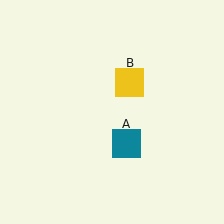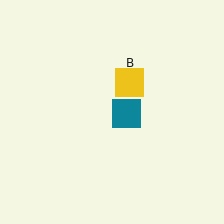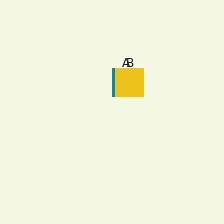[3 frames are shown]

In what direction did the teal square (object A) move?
The teal square (object A) moved up.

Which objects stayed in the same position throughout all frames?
Yellow square (object B) remained stationary.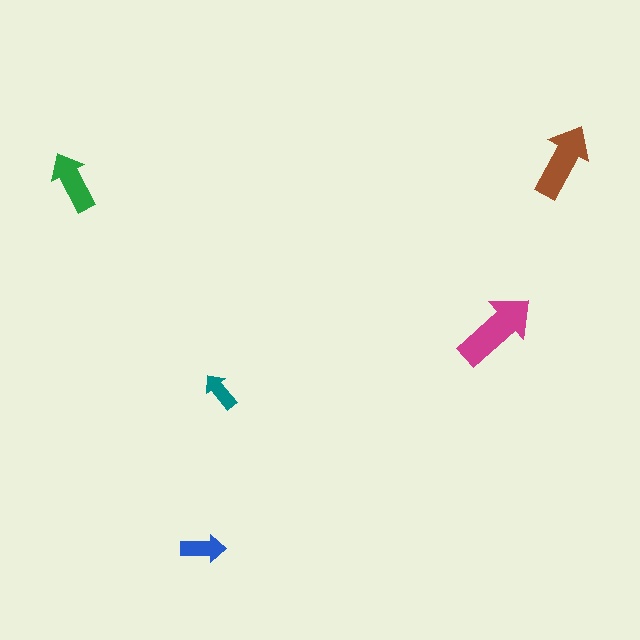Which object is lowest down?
The blue arrow is bottommost.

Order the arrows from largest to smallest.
the magenta one, the brown one, the green one, the blue one, the teal one.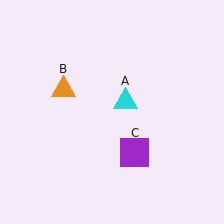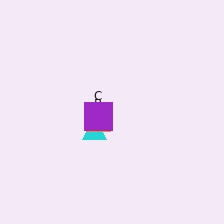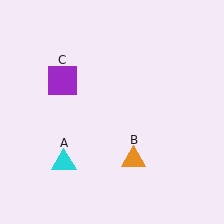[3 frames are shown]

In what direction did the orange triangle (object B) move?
The orange triangle (object B) moved down and to the right.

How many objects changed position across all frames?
3 objects changed position: cyan triangle (object A), orange triangle (object B), purple square (object C).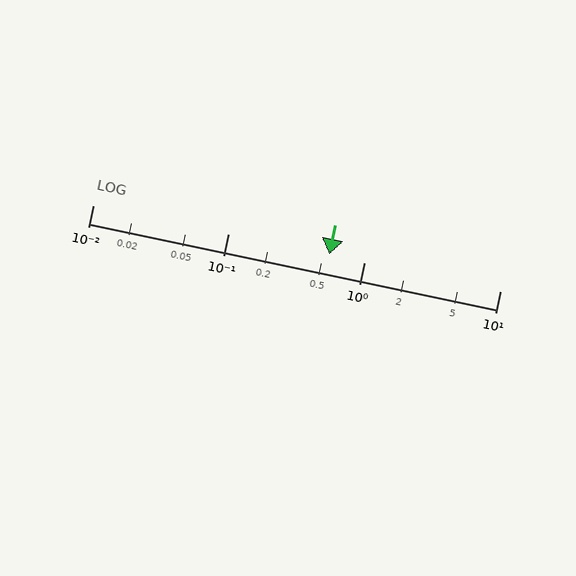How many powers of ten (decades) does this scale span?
The scale spans 3 decades, from 0.01 to 10.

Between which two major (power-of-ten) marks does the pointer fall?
The pointer is between 0.1 and 1.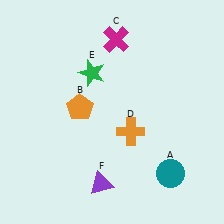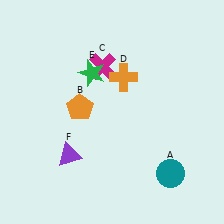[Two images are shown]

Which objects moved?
The objects that moved are: the magenta cross (C), the orange cross (D), the purple triangle (F).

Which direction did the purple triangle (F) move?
The purple triangle (F) moved left.